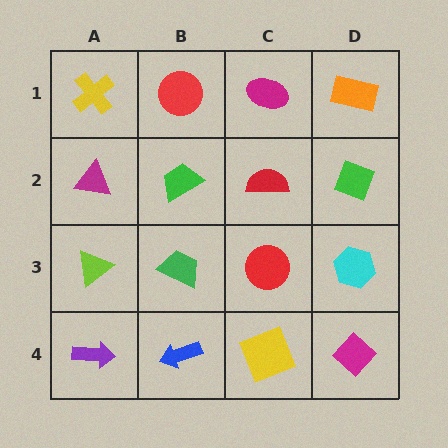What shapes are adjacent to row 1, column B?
A green trapezoid (row 2, column B), a yellow cross (row 1, column A), a magenta ellipse (row 1, column C).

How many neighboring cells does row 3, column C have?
4.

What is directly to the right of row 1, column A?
A red circle.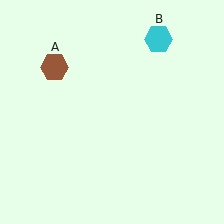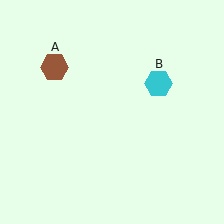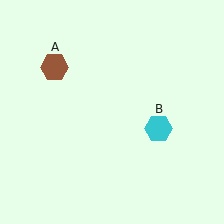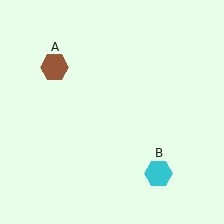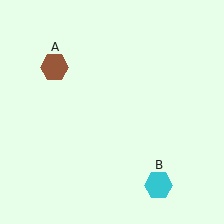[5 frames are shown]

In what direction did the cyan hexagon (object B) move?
The cyan hexagon (object B) moved down.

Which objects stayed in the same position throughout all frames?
Brown hexagon (object A) remained stationary.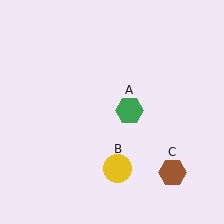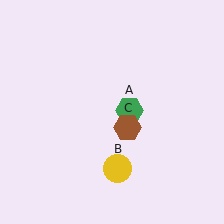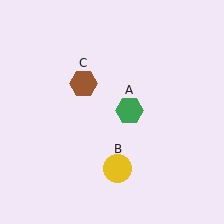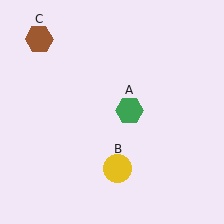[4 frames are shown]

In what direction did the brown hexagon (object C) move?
The brown hexagon (object C) moved up and to the left.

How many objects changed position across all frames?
1 object changed position: brown hexagon (object C).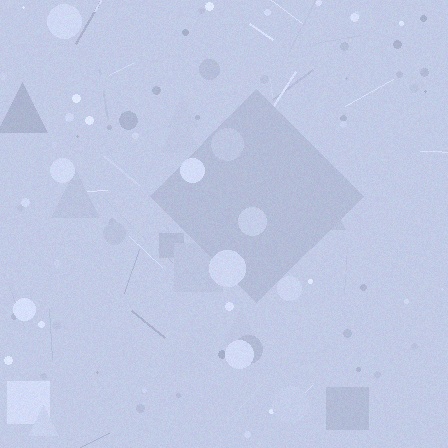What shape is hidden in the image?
A diamond is hidden in the image.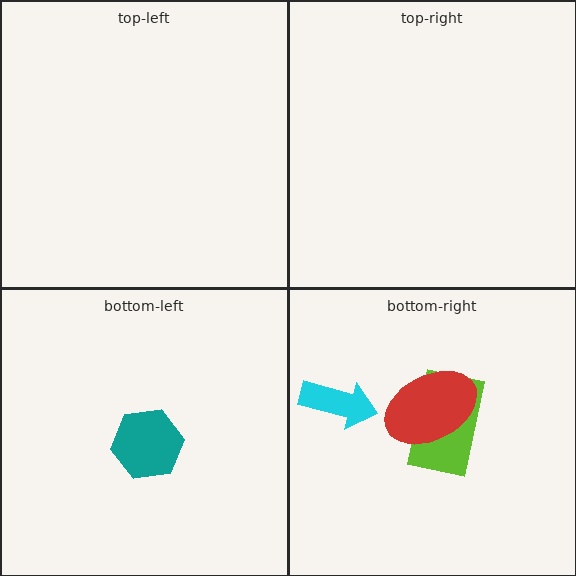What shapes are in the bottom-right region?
The cyan arrow, the lime rectangle, the red ellipse.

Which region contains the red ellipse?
The bottom-right region.